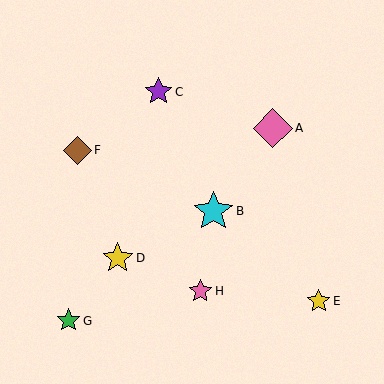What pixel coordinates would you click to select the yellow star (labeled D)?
Click at (118, 258) to select the yellow star D.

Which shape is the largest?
The cyan star (labeled B) is the largest.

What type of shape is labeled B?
Shape B is a cyan star.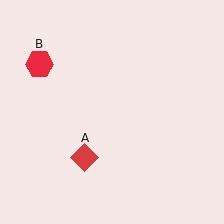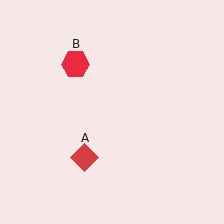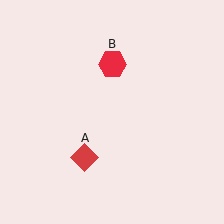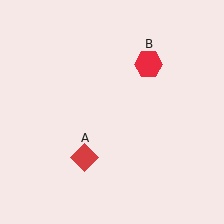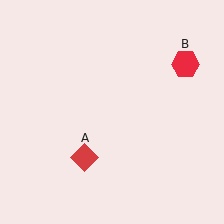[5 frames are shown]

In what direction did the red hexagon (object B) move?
The red hexagon (object B) moved right.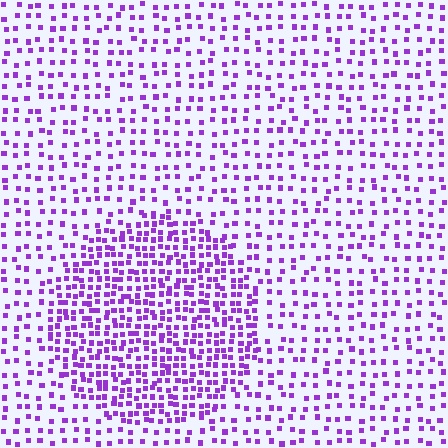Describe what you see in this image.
The image contains small purple elements arranged at two different densities. A circle-shaped region is visible where the elements are more densely packed than the surrounding area.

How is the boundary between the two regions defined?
The boundary is defined by a change in element density (approximately 2.1x ratio). All elements are the same color, size, and shape.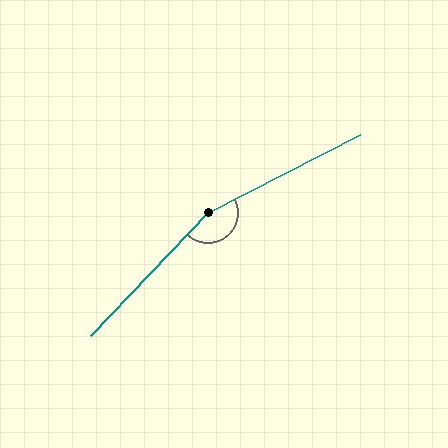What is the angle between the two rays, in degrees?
Approximately 161 degrees.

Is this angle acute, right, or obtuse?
It is obtuse.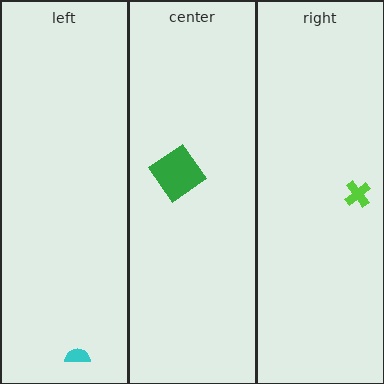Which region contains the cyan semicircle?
The left region.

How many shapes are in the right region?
1.